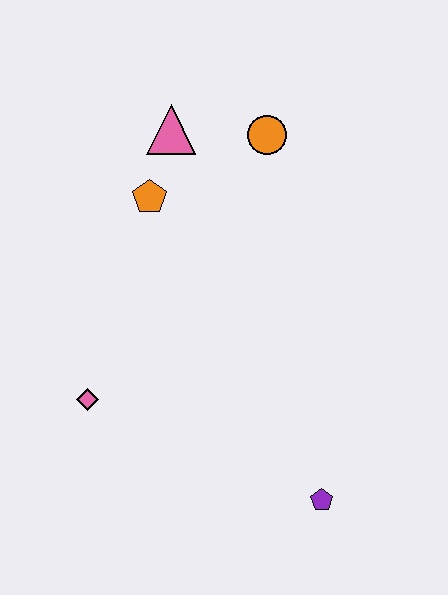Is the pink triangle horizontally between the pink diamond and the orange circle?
Yes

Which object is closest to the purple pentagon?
The pink diamond is closest to the purple pentagon.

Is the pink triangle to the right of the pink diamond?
Yes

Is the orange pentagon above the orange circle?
No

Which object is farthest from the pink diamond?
The orange circle is farthest from the pink diamond.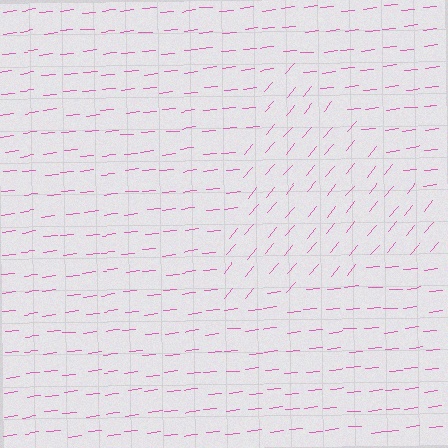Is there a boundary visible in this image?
Yes, there is a texture boundary formed by a change in line orientation.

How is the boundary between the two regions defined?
The boundary is defined purely by a change in line orientation (approximately 45 degrees difference). All lines are the same color and thickness.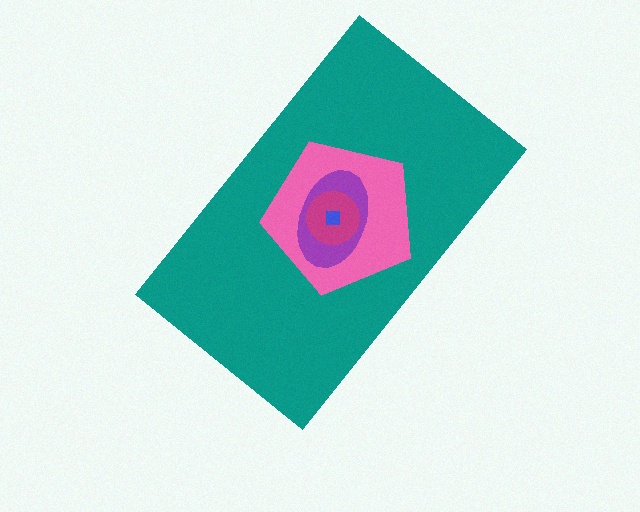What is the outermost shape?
The teal rectangle.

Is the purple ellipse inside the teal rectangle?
Yes.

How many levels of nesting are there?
5.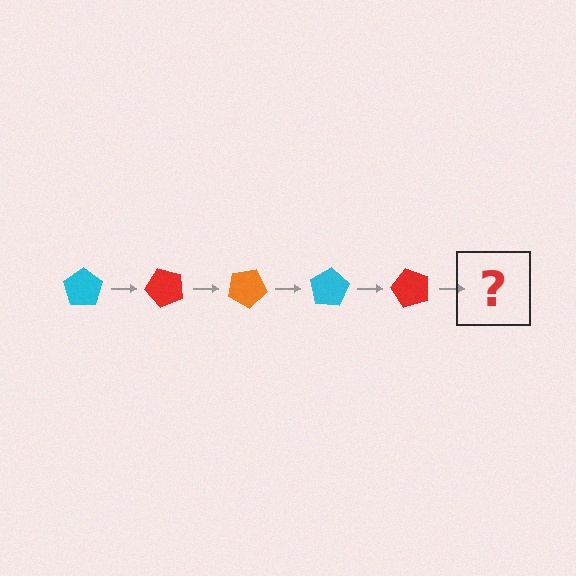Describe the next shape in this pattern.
It should be an orange pentagon, rotated 250 degrees from the start.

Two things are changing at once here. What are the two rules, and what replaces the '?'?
The two rules are that it rotates 50 degrees each step and the color cycles through cyan, red, and orange. The '?' should be an orange pentagon, rotated 250 degrees from the start.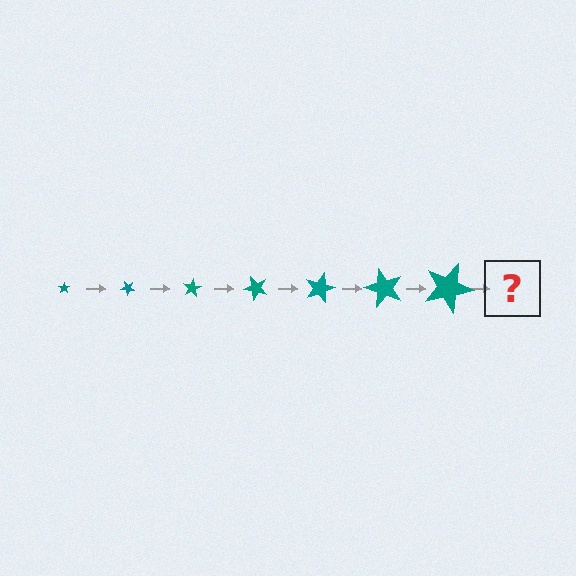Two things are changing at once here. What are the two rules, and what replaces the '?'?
The two rules are that the star grows larger each step and it rotates 40 degrees each step. The '?' should be a star, larger than the previous one and rotated 280 degrees from the start.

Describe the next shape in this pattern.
It should be a star, larger than the previous one and rotated 280 degrees from the start.